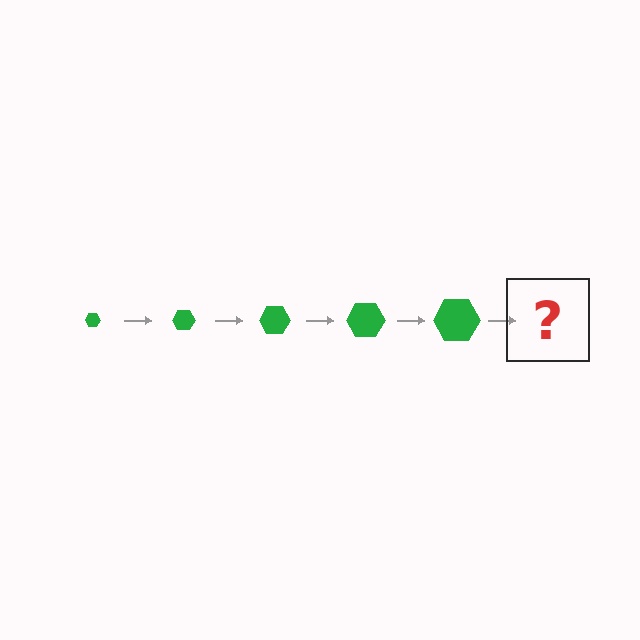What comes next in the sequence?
The next element should be a green hexagon, larger than the previous one.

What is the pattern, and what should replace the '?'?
The pattern is that the hexagon gets progressively larger each step. The '?' should be a green hexagon, larger than the previous one.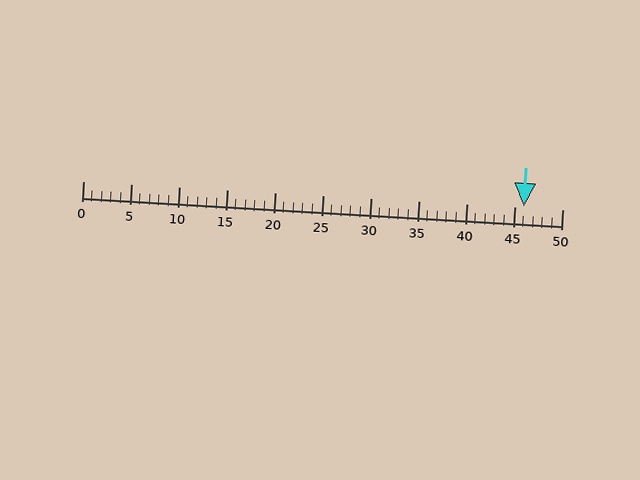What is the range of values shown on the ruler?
The ruler shows values from 0 to 50.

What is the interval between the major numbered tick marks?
The major tick marks are spaced 5 units apart.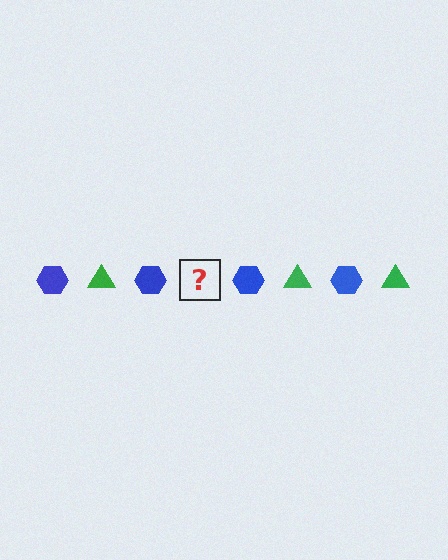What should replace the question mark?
The question mark should be replaced with a green triangle.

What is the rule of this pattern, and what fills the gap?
The rule is that the pattern alternates between blue hexagon and green triangle. The gap should be filled with a green triangle.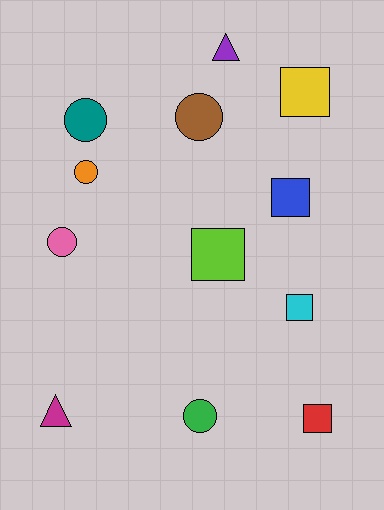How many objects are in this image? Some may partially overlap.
There are 12 objects.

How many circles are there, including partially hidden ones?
There are 5 circles.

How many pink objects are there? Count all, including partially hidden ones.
There is 1 pink object.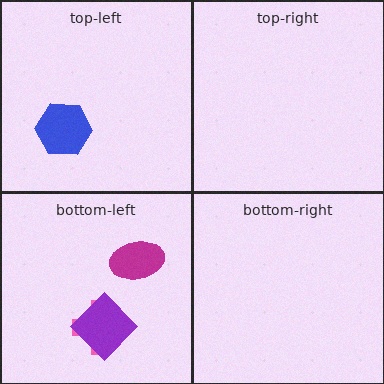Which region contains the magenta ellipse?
The bottom-left region.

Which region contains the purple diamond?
The bottom-left region.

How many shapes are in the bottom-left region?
3.